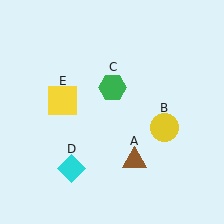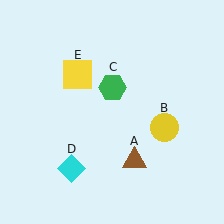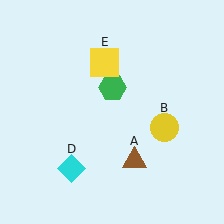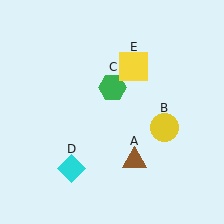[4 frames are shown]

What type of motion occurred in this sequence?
The yellow square (object E) rotated clockwise around the center of the scene.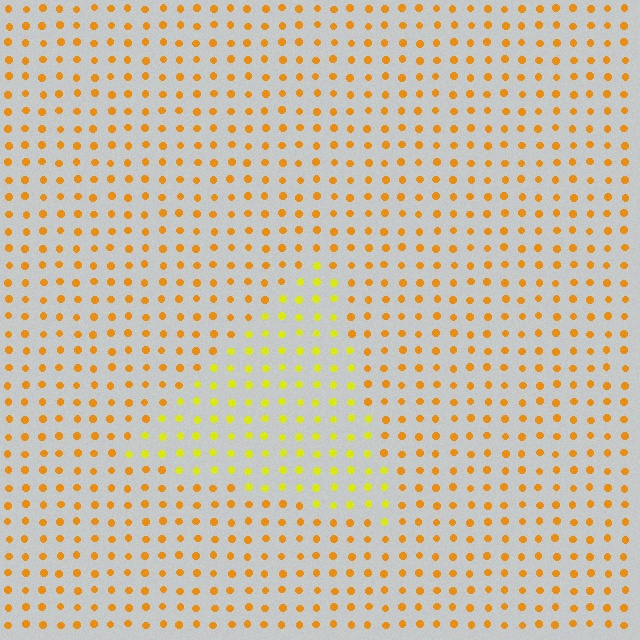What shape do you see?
I see a triangle.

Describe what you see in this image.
The image is filled with small orange elements in a uniform arrangement. A triangle-shaped region is visible where the elements are tinted to a slightly different hue, forming a subtle color boundary.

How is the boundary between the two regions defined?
The boundary is defined purely by a slight shift in hue (about 30 degrees). Spacing, size, and orientation are identical on both sides.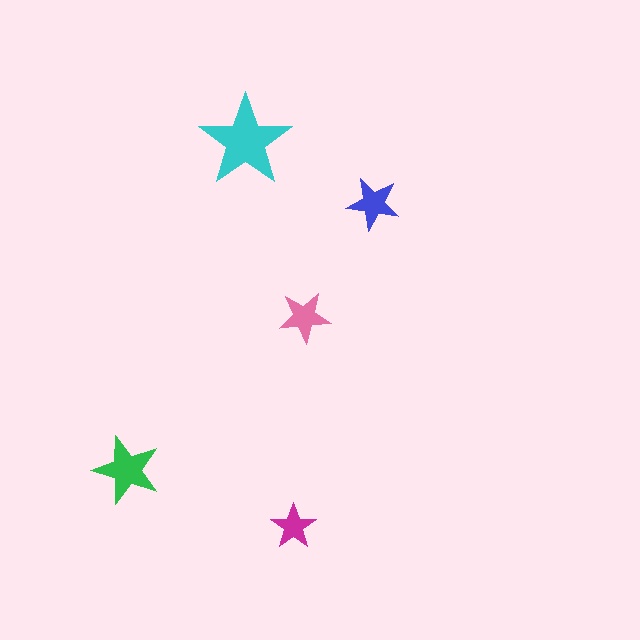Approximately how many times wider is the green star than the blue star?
About 1.5 times wider.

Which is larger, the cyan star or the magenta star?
The cyan one.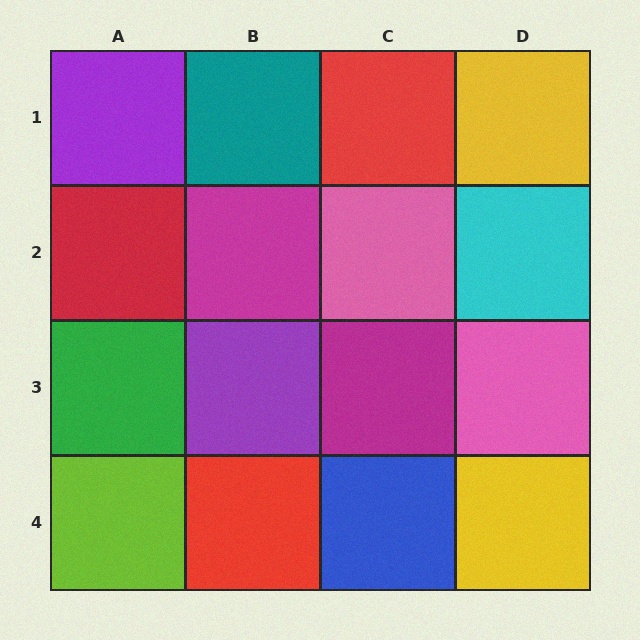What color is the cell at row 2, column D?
Cyan.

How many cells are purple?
2 cells are purple.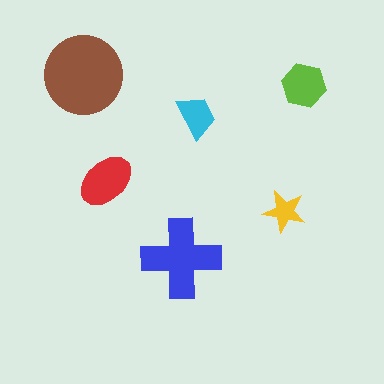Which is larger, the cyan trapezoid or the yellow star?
The cyan trapezoid.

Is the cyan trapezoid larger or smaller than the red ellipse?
Smaller.